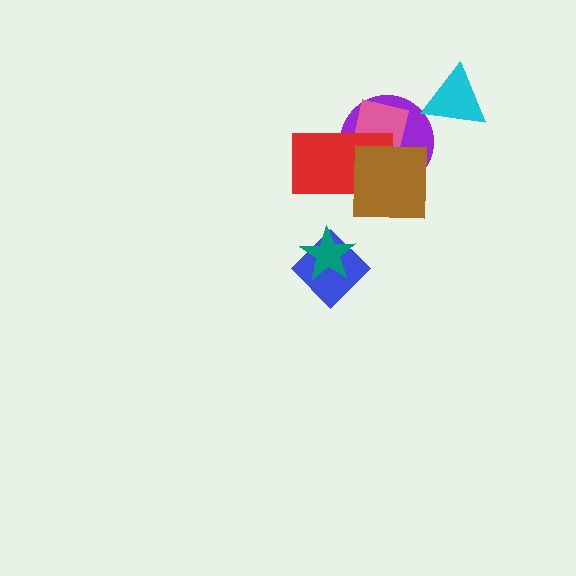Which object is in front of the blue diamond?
The teal star is in front of the blue diamond.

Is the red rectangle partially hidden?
Yes, it is partially covered by another shape.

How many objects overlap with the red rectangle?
3 objects overlap with the red rectangle.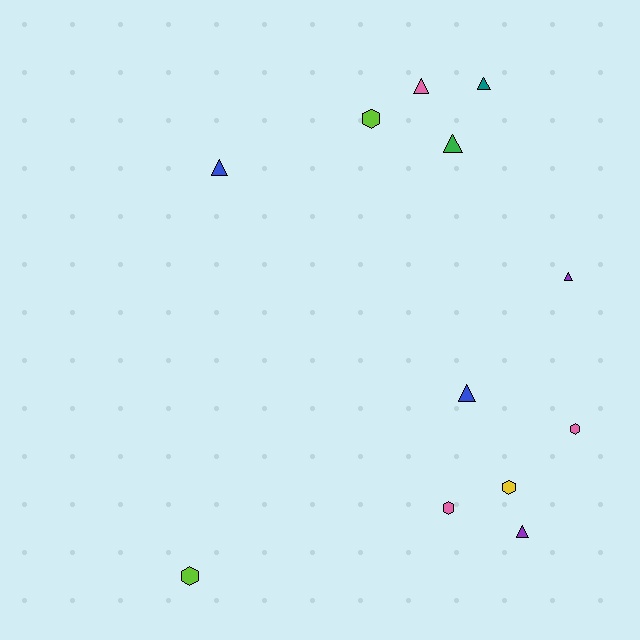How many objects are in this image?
There are 12 objects.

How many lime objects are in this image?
There are 2 lime objects.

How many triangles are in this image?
There are 7 triangles.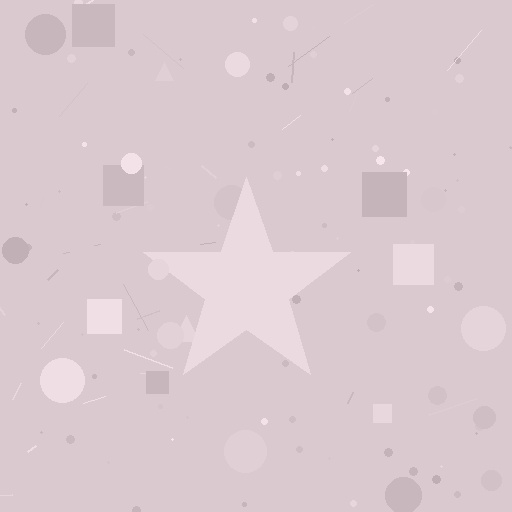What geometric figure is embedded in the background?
A star is embedded in the background.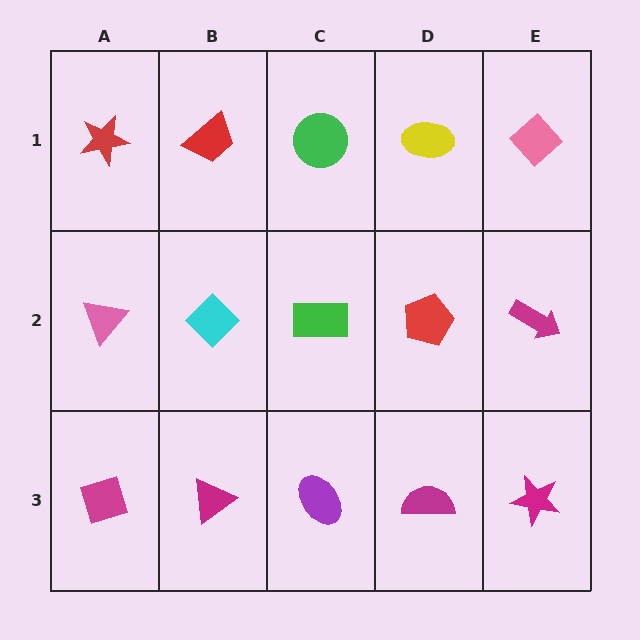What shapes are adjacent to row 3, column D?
A red pentagon (row 2, column D), a purple ellipse (row 3, column C), a magenta star (row 3, column E).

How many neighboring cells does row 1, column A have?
2.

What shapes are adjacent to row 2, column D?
A yellow ellipse (row 1, column D), a magenta semicircle (row 3, column D), a green rectangle (row 2, column C), a magenta arrow (row 2, column E).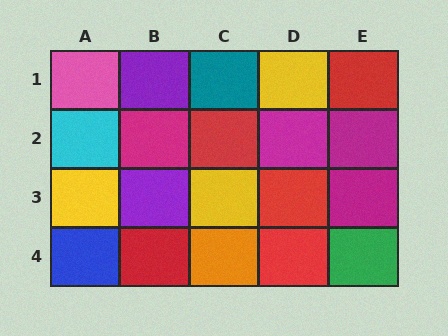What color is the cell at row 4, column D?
Red.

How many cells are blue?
1 cell is blue.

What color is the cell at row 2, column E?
Magenta.